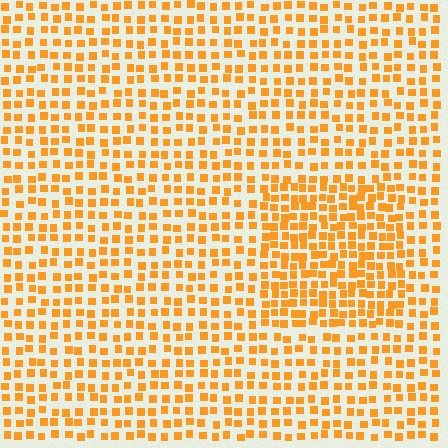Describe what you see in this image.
The image contains small orange elements arranged at two different densities. A rectangle-shaped region is visible where the elements are more densely packed than the surrounding area.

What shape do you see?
I see a rectangle.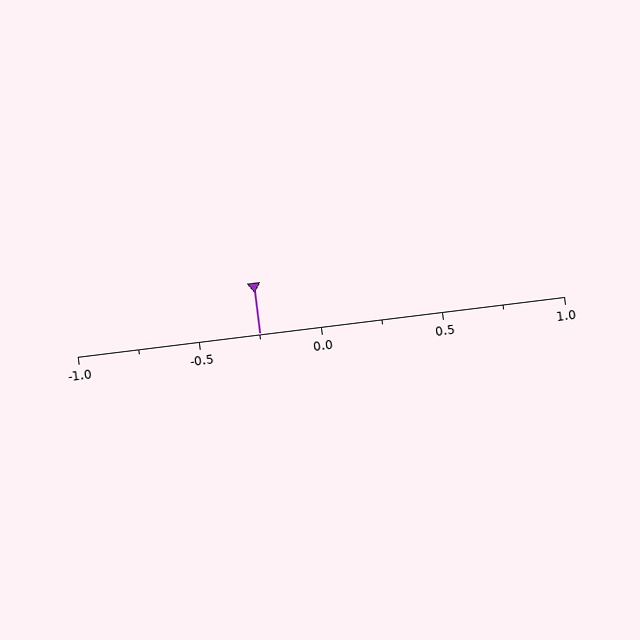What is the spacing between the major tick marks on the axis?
The major ticks are spaced 0.5 apart.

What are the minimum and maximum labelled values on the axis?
The axis runs from -1.0 to 1.0.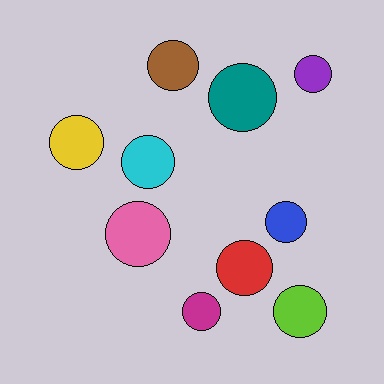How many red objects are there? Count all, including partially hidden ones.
There is 1 red object.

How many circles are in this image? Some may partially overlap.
There are 10 circles.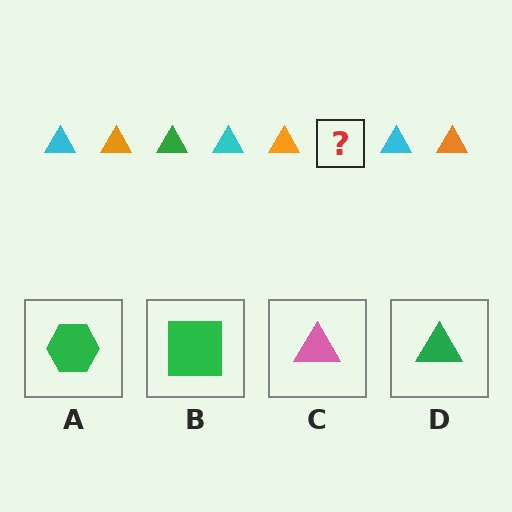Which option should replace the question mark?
Option D.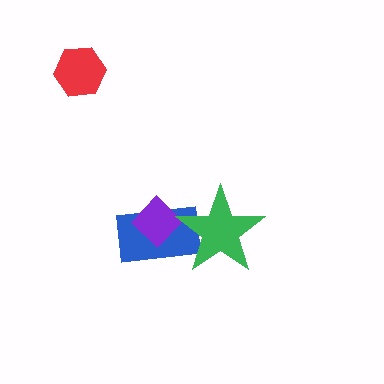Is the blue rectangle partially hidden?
Yes, it is partially covered by another shape.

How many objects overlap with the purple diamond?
2 objects overlap with the purple diamond.